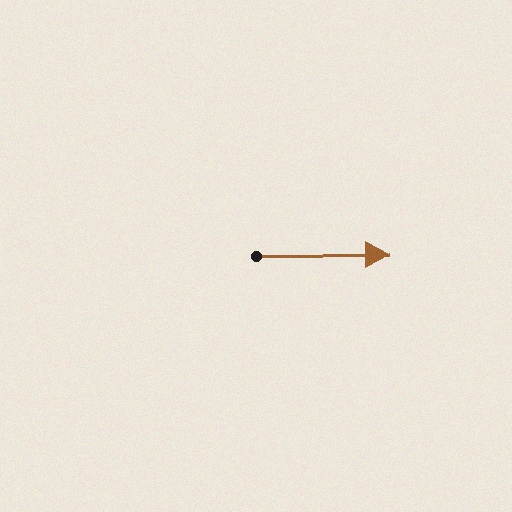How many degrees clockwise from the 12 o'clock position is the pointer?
Approximately 89 degrees.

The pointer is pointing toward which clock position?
Roughly 3 o'clock.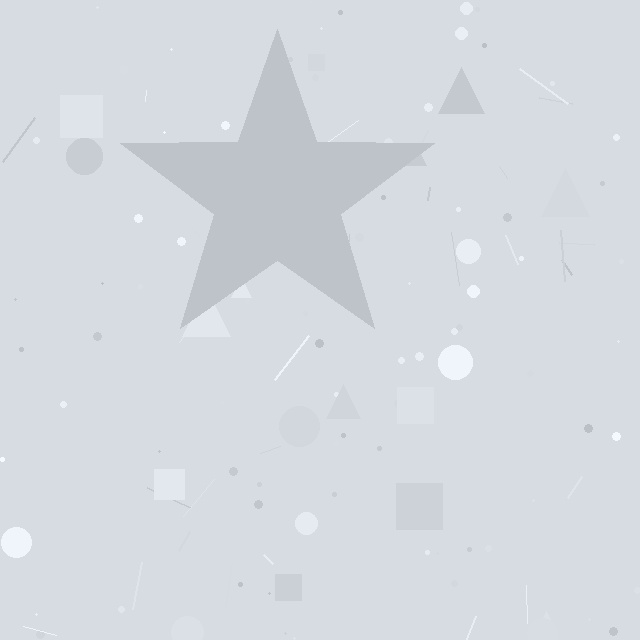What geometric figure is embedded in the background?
A star is embedded in the background.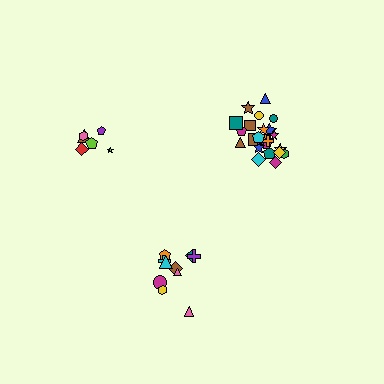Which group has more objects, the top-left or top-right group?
The top-right group.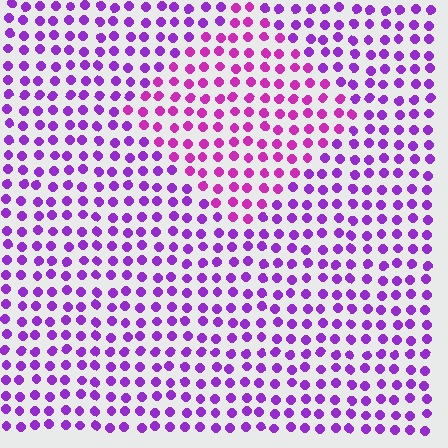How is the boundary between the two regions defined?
The boundary is defined purely by a slight shift in hue (about 29 degrees). Spacing, size, and orientation are identical on both sides.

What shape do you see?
I see a diamond.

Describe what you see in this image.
The image is filled with small purple elements in a uniform arrangement. A diamond-shaped region is visible where the elements are tinted to a slightly different hue, forming a subtle color boundary.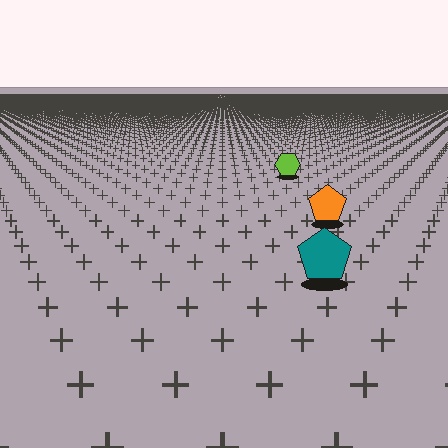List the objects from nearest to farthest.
From nearest to farthest: the teal pentagon, the orange pentagon, the lime hexagon.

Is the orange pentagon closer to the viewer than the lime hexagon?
Yes. The orange pentagon is closer — you can tell from the texture gradient: the ground texture is coarser near it.